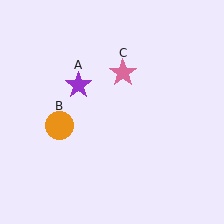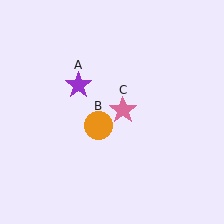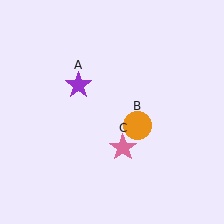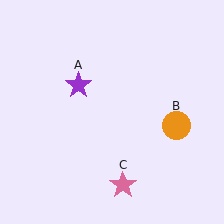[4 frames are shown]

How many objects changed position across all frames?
2 objects changed position: orange circle (object B), pink star (object C).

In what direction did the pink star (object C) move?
The pink star (object C) moved down.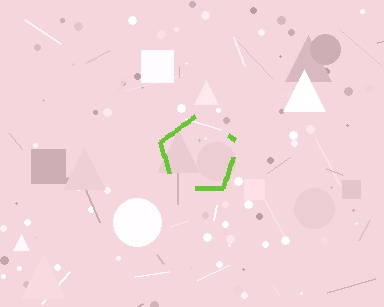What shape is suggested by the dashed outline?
The dashed outline suggests a pentagon.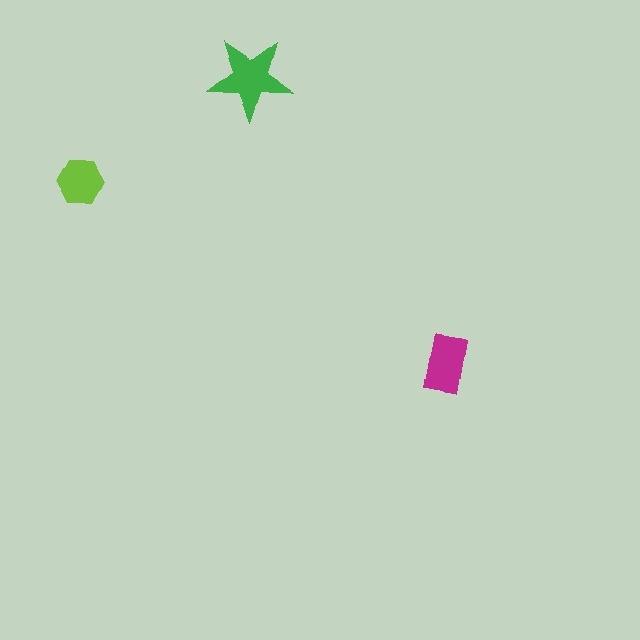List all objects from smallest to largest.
The lime hexagon, the magenta rectangle, the green star.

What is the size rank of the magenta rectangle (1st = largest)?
2nd.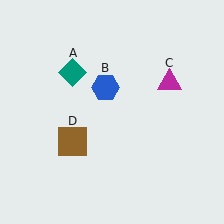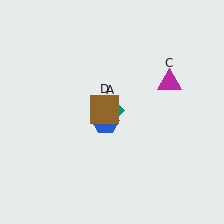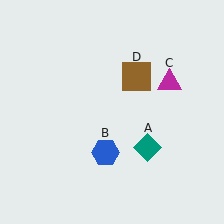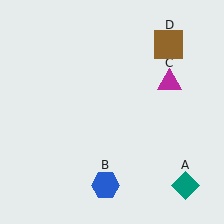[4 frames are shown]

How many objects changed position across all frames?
3 objects changed position: teal diamond (object A), blue hexagon (object B), brown square (object D).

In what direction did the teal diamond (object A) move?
The teal diamond (object A) moved down and to the right.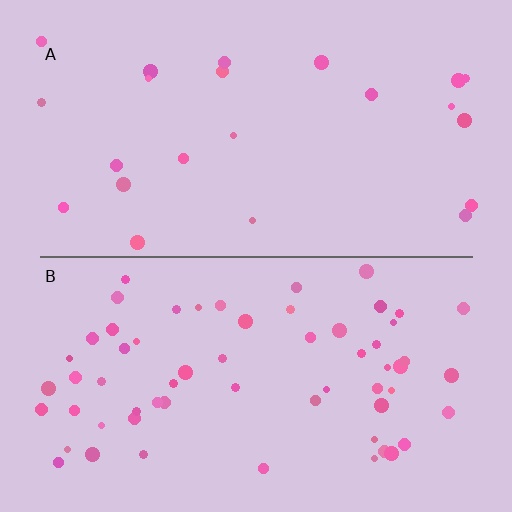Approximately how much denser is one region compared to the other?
Approximately 2.7× — region B over region A.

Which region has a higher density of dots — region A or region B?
B (the bottom).